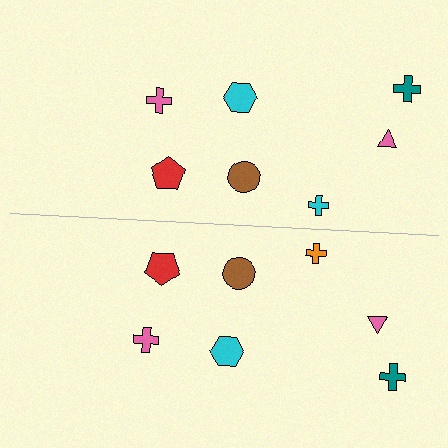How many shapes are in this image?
There are 14 shapes in this image.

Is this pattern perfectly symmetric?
No, the pattern is not perfectly symmetric. The orange cross on the bottom side breaks the symmetry — its mirror counterpart is cyan.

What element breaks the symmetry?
The orange cross on the bottom side breaks the symmetry — its mirror counterpart is cyan.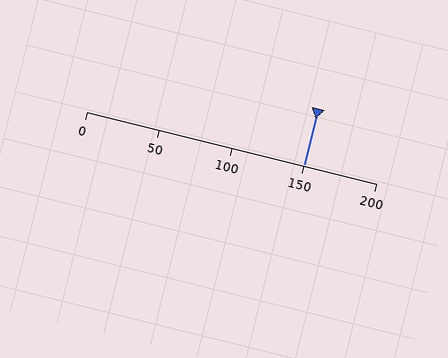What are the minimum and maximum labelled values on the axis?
The axis runs from 0 to 200.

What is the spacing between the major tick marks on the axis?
The major ticks are spaced 50 apart.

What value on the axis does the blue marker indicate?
The marker indicates approximately 150.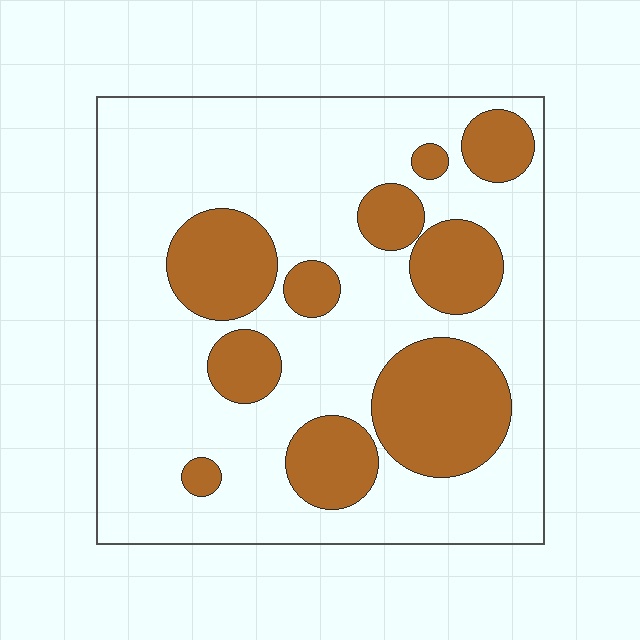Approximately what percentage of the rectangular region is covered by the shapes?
Approximately 30%.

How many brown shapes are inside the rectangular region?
10.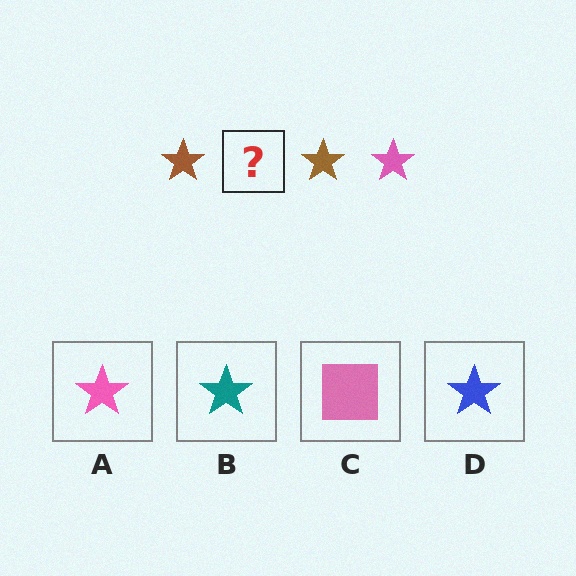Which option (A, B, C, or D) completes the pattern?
A.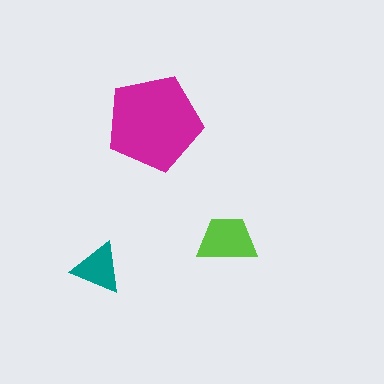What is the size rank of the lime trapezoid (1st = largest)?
2nd.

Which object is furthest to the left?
The teal triangle is leftmost.